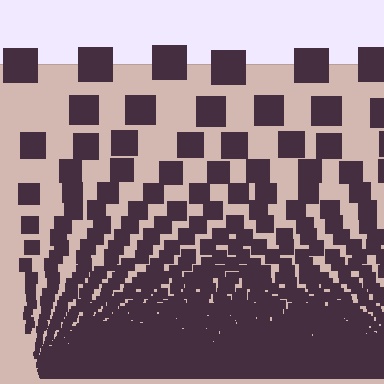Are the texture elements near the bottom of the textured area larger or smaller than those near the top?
Smaller. The gradient is inverted — elements near the bottom are smaller and denser.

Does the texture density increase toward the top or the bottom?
Density increases toward the bottom.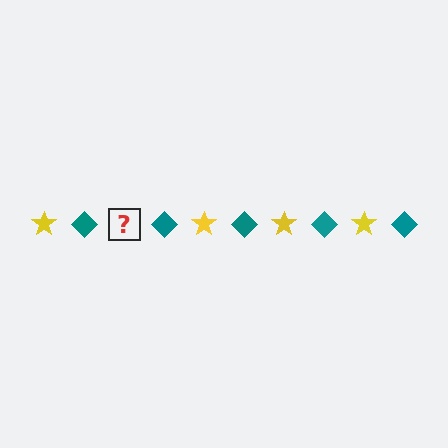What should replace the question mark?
The question mark should be replaced with a yellow star.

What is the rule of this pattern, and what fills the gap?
The rule is that the pattern alternates between yellow star and teal diamond. The gap should be filled with a yellow star.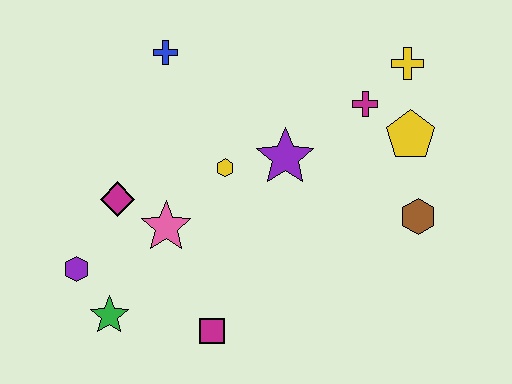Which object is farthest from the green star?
The yellow cross is farthest from the green star.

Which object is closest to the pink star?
The magenta diamond is closest to the pink star.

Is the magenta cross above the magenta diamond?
Yes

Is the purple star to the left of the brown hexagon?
Yes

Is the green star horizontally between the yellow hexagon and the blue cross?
No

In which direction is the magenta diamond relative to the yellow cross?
The magenta diamond is to the left of the yellow cross.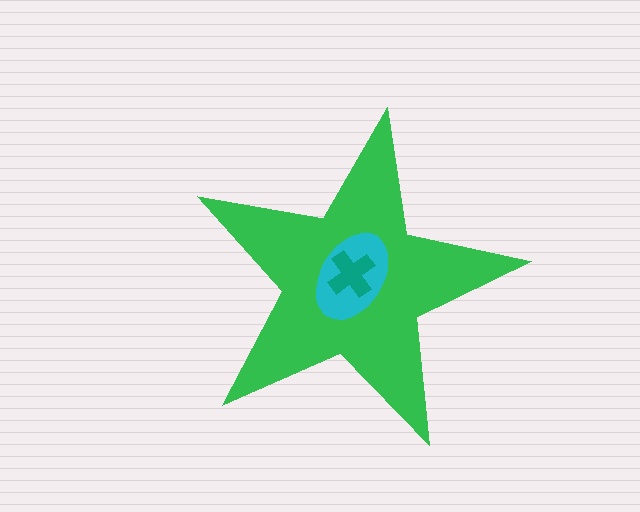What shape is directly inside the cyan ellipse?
The teal cross.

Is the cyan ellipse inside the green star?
Yes.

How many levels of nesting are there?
3.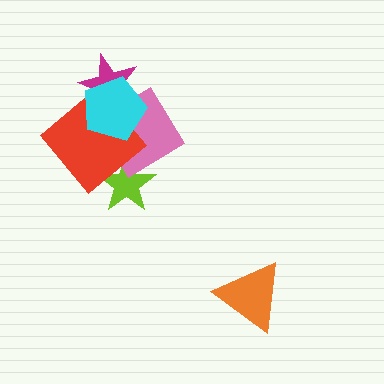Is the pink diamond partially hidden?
Yes, it is partially covered by another shape.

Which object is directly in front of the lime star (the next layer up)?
The pink diamond is directly in front of the lime star.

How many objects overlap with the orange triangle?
0 objects overlap with the orange triangle.